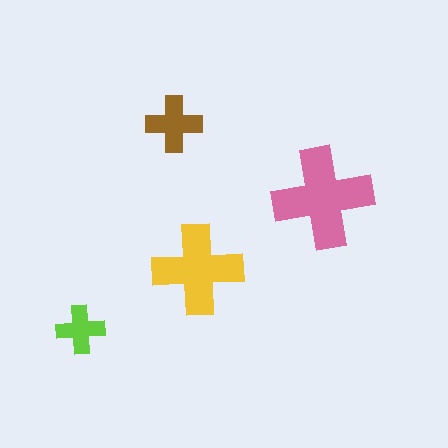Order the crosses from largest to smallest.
the pink one, the yellow one, the brown one, the lime one.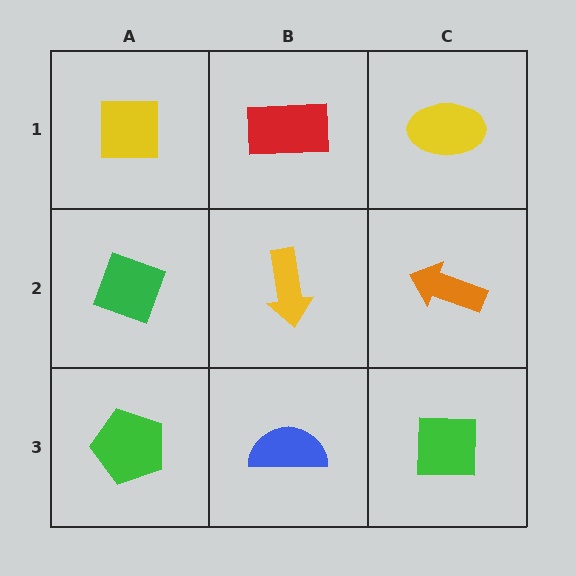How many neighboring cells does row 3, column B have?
3.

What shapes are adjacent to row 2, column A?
A yellow square (row 1, column A), a green pentagon (row 3, column A), a yellow arrow (row 2, column B).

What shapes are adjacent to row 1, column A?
A green diamond (row 2, column A), a red rectangle (row 1, column B).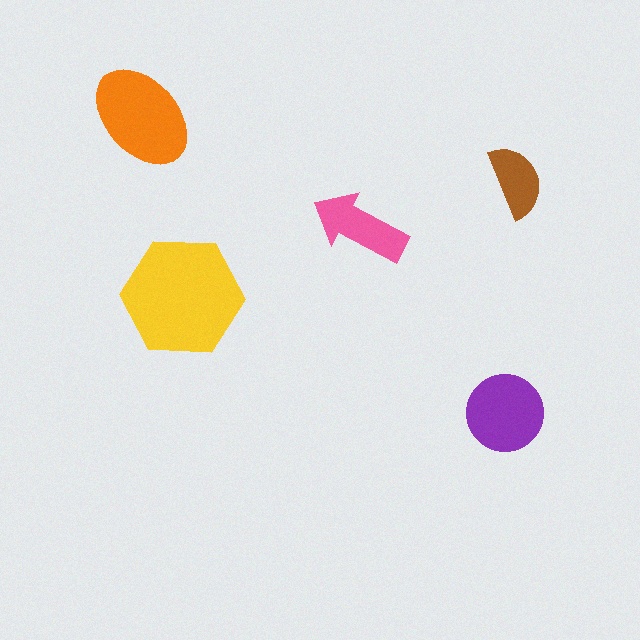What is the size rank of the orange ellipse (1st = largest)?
2nd.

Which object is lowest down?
The purple circle is bottommost.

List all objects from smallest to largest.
The brown semicircle, the pink arrow, the purple circle, the orange ellipse, the yellow hexagon.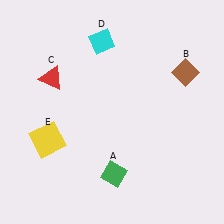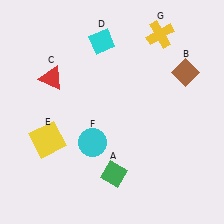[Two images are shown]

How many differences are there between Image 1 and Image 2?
There are 2 differences between the two images.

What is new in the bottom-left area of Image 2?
A cyan circle (F) was added in the bottom-left area of Image 2.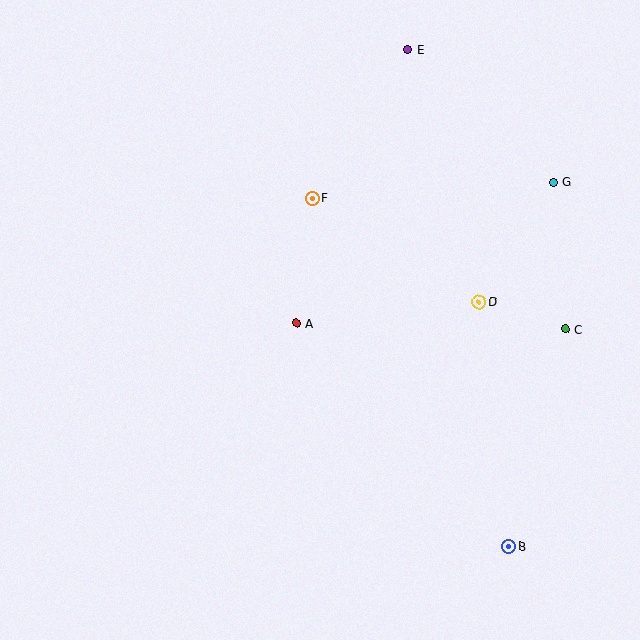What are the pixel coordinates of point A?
Point A is at (296, 323).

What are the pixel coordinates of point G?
Point G is at (553, 182).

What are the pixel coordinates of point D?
Point D is at (479, 302).